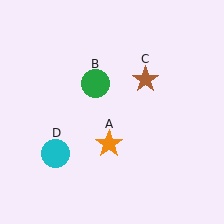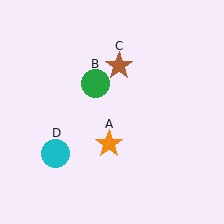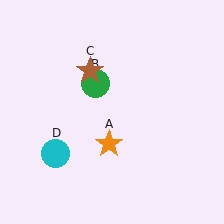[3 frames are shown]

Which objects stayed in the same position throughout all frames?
Orange star (object A) and green circle (object B) and cyan circle (object D) remained stationary.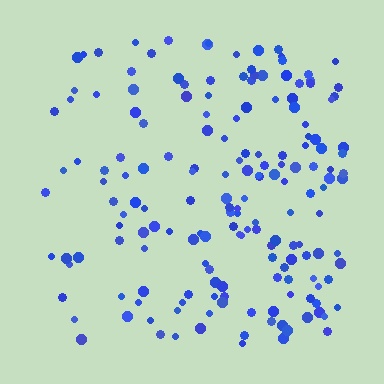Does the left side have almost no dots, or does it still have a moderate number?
Still a moderate number, just noticeably fewer than the right.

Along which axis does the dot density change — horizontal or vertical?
Horizontal.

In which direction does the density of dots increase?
From left to right, with the right side densest.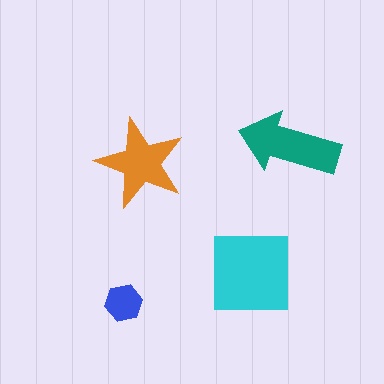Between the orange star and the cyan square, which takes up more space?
The cyan square.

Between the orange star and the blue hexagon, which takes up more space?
The orange star.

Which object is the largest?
The cyan square.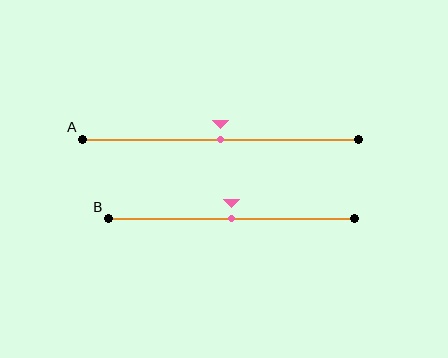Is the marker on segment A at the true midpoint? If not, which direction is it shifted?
Yes, the marker on segment A is at the true midpoint.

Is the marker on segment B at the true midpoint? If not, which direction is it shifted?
Yes, the marker on segment B is at the true midpoint.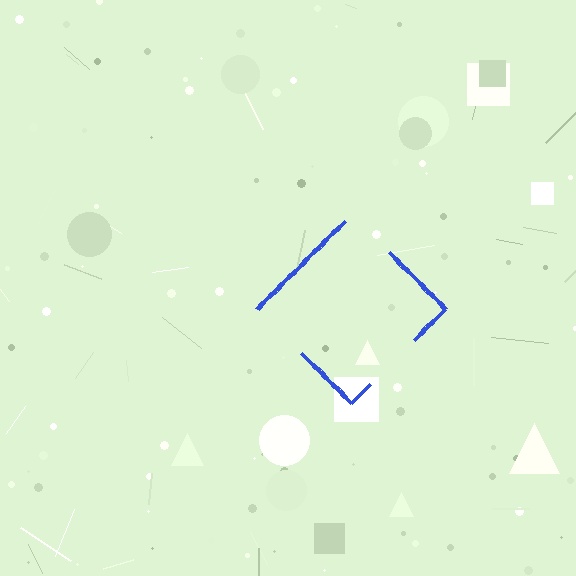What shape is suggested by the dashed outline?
The dashed outline suggests a diamond.